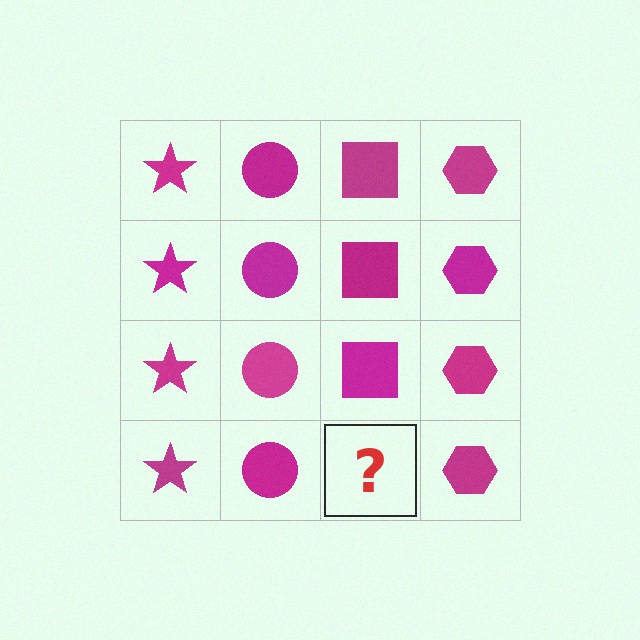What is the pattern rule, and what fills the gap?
The rule is that each column has a consistent shape. The gap should be filled with a magenta square.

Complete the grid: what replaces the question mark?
The question mark should be replaced with a magenta square.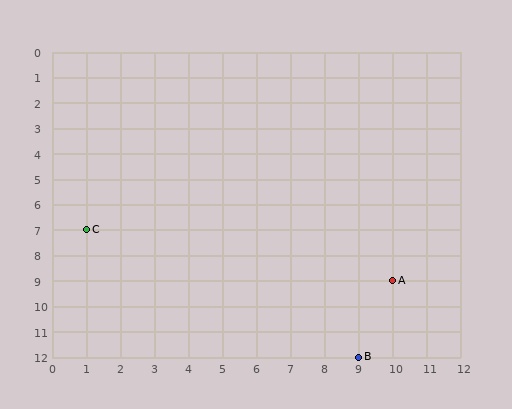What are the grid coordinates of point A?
Point A is at grid coordinates (10, 9).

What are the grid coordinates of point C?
Point C is at grid coordinates (1, 7).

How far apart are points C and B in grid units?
Points C and B are 8 columns and 5 rows apart (about 9.4 grid units diagonally).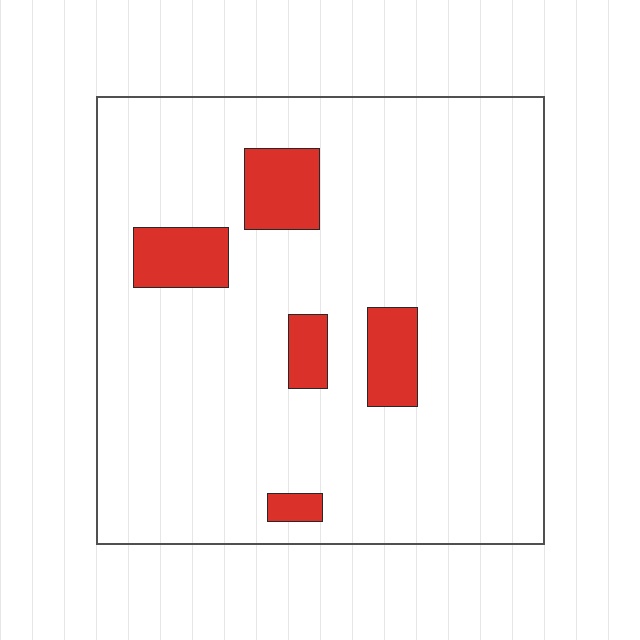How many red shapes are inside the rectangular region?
5.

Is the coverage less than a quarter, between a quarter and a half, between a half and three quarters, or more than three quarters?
Less than a quarter.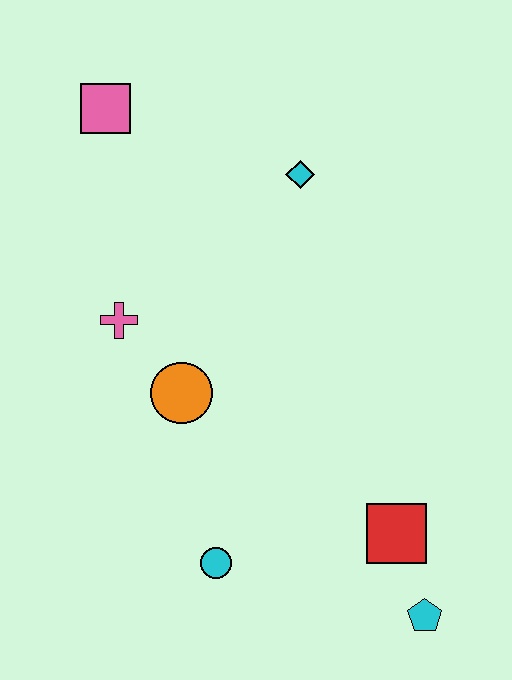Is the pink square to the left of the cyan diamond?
Yes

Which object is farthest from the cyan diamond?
The cyan pentagon is farthest from the cyan diamond.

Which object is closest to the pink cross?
The orange circle is closest to the pink cross.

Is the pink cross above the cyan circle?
Yes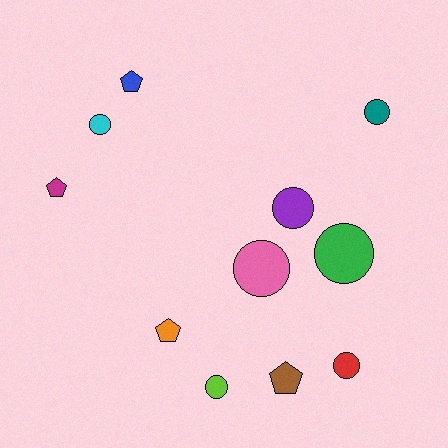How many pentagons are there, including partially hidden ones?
There are 4 pentagons.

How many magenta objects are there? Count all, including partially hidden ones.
There is 1 magenta object.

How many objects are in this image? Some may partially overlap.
There are 11 objects.